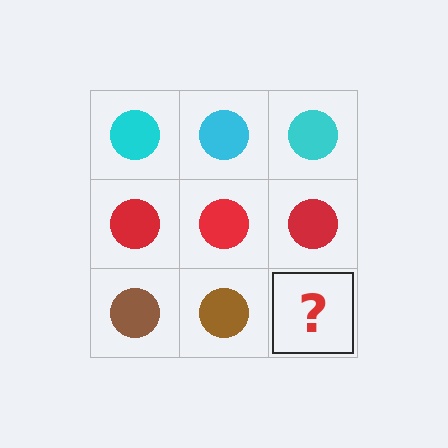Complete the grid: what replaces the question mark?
The question mark should be replaced with a brown circle.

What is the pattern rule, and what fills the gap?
The rule is that each row has a consistent color. The gap should be filled with a brown circle.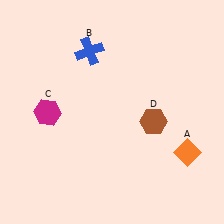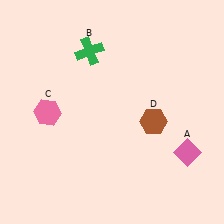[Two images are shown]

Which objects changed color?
A changed from orange to pink. B changed from blue to green. C changed from magenta to pink.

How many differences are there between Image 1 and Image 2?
There are 3 differences between the two images.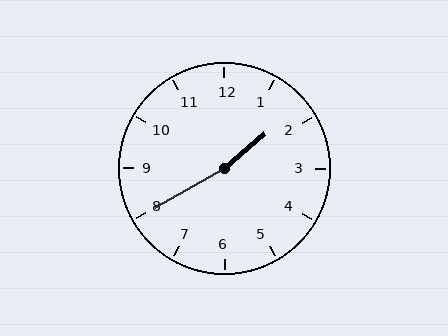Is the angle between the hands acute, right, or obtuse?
It is obtuse.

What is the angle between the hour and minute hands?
Approximately 170 degrees.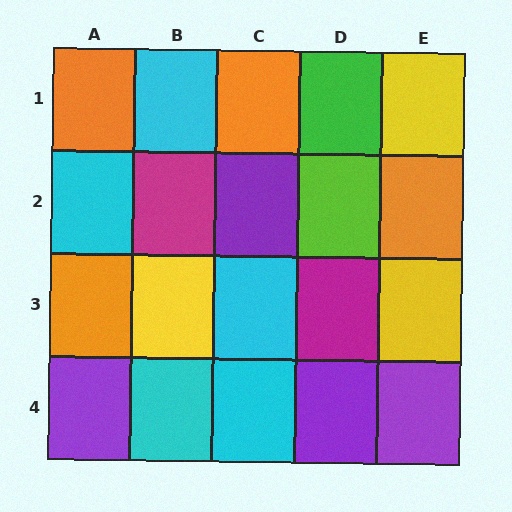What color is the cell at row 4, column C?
Cyan.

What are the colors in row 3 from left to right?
Orange, yellow, cyan, magenta, yellow.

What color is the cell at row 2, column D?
Lime.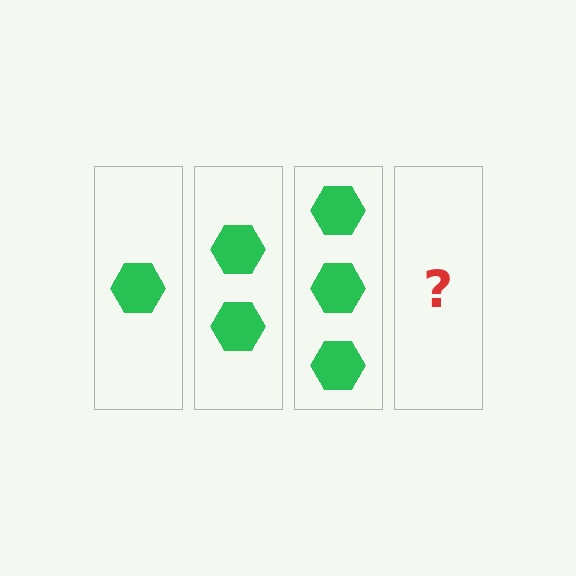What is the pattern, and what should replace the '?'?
The pattern is that each step adds one more hexagon. The '?' should be 4 hexagons.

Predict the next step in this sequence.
The next step is 4 hexagons.